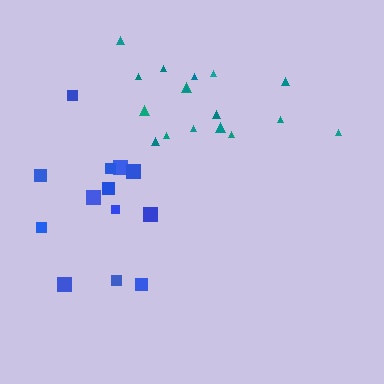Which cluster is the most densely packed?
Blue.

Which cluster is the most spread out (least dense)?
Teal.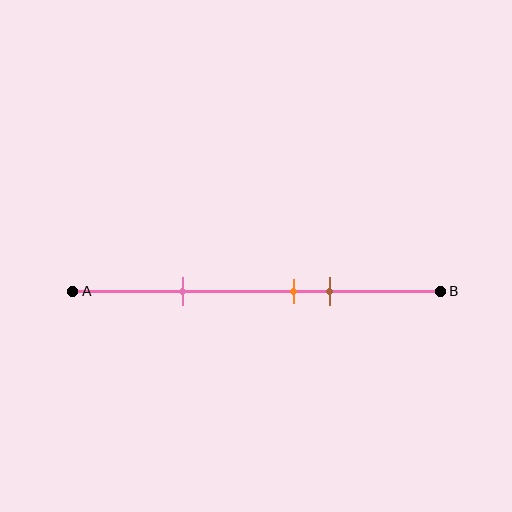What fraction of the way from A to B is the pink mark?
The pink mark is approximately 30% (0.3) of the way from A to B.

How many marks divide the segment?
There are 3 marks dividing the segment.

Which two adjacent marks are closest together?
The orange and brown marks are the closest adjacent pair.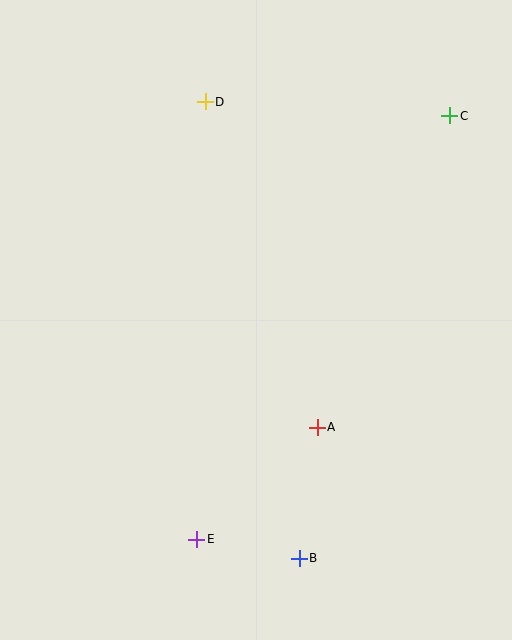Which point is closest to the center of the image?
Point A at (317, 427) is closest to the center.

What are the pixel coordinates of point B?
Point B is at (299, 558).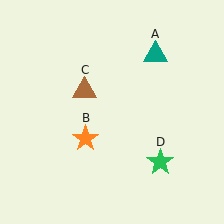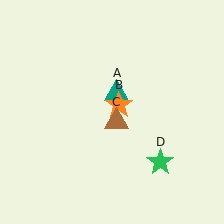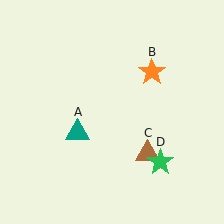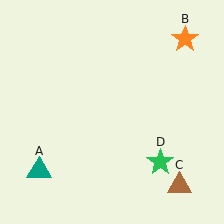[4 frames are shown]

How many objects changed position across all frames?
3 objects changed position: teal triangle (object A), orange star (object B), brown triangle (object C).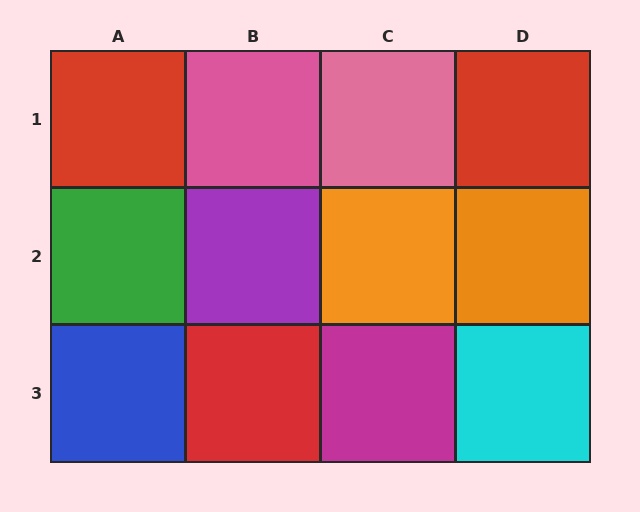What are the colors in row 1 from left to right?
Red, pink, pink, red.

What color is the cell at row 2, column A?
Green.